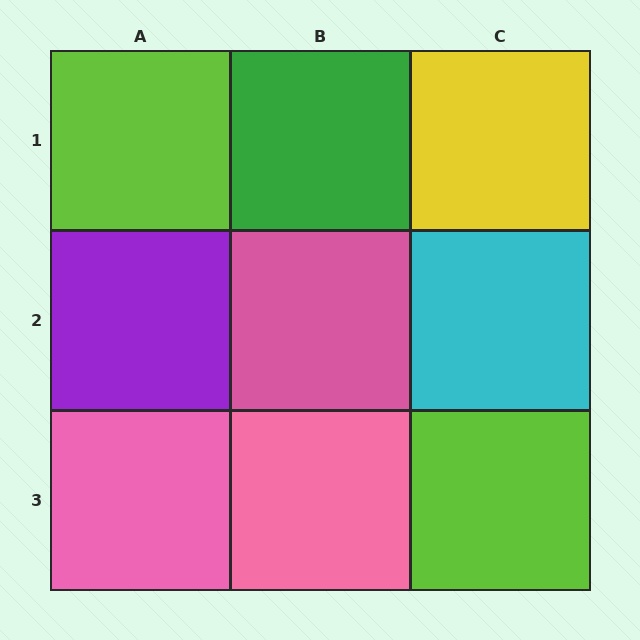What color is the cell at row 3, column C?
Lime.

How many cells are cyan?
1 cell is cyan.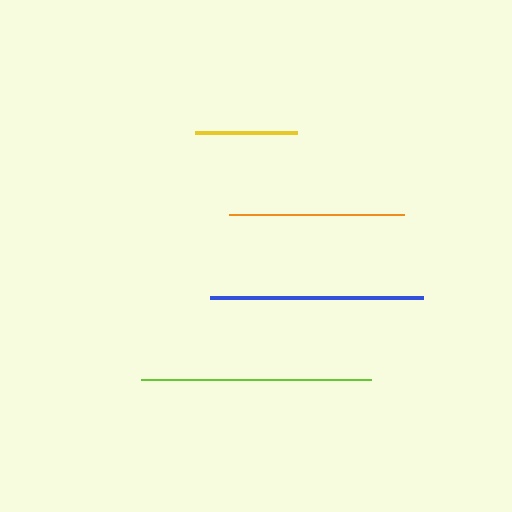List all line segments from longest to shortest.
From longest to shortest: lime, blue, orange, yellow.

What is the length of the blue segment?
The blue segment is approximately 212 pixels long.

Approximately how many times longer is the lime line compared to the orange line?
The lime line is approximately 1.3 times the length of the orange line.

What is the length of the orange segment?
The orange segment is approximately 175 pixels long.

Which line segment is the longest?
The lime line is the longest at approximately 230 pixels.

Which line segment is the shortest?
The yellow line is the shortest at approximately 103 pixels.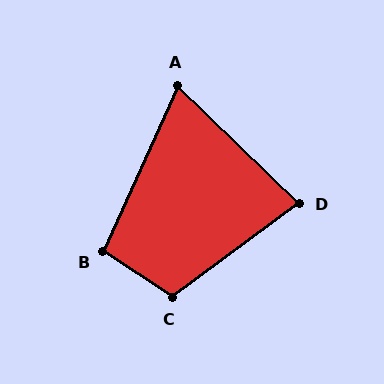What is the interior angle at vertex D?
Approximately 81 degrees (acute).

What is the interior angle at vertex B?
Approximately 99 degrees (obtuse).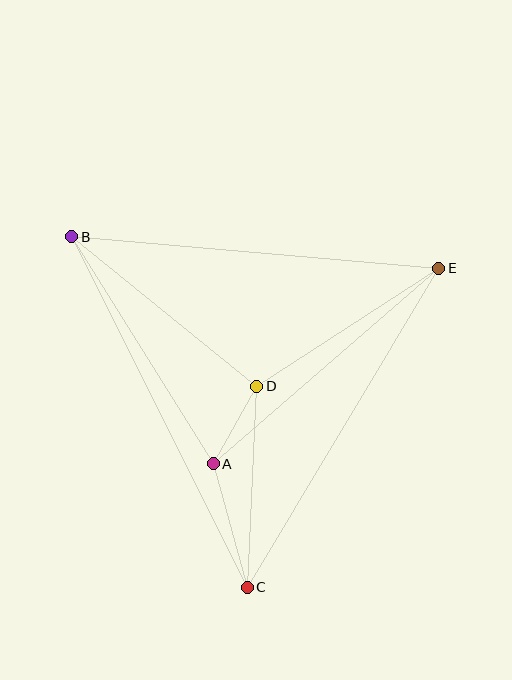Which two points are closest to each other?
Points A and D are closest to each other.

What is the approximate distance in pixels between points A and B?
The distance between A and B is approximately 268 pixels.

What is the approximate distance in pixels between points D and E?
The distance between D and E is approximately 217 pixels.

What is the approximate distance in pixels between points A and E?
The distance between A and E is approximately 298 pixels.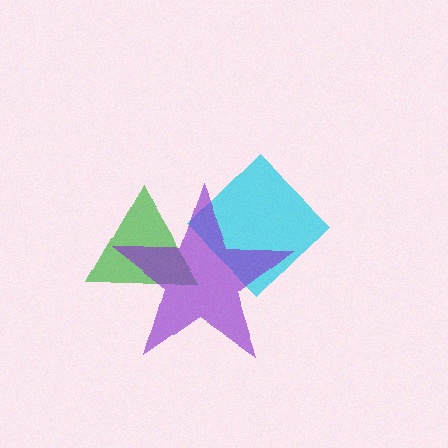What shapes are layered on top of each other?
The layered shapes are: a green triangle, a cyan diamond, a purple star.